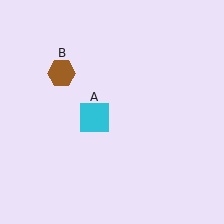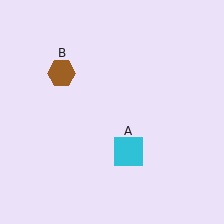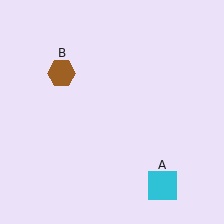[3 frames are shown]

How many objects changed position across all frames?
1 object changed position: cyan square (object A).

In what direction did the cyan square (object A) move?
The cyan square (object A) moved down and to the right.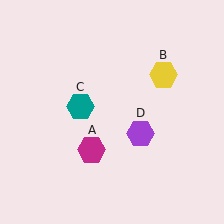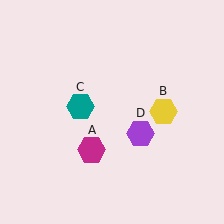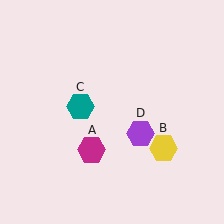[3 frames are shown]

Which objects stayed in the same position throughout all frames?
Magenta hexagon (object A) and teal hexagon (object C) and purple hexagon (object D) remained stationary.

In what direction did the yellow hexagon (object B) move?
The yellow hexagon (object B) moved down.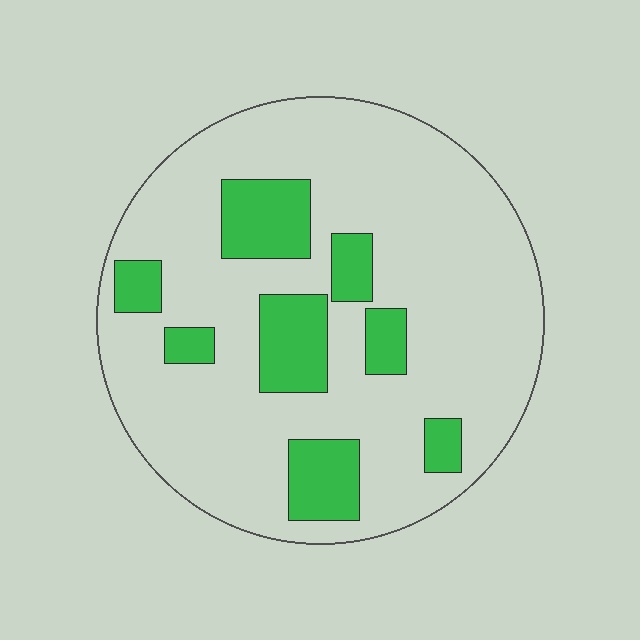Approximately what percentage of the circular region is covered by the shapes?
Approximately 20%.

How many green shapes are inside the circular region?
8.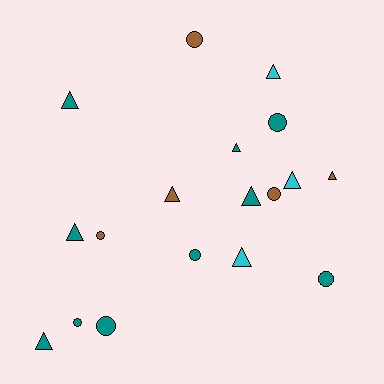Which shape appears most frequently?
Triangle, with 10 objects.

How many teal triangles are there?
There are 5 teal triangles.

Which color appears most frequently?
Teal, with 10 objects.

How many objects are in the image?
There are 18 objects.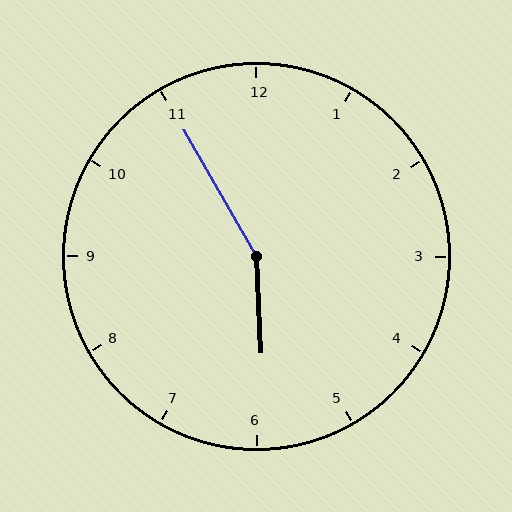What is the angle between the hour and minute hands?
Approximately 152 degrees.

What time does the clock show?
5:55.